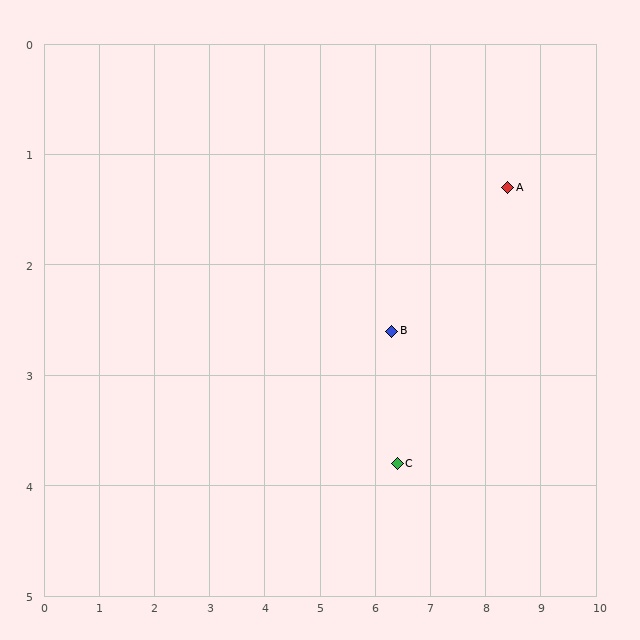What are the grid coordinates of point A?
Point A is at approximately (8.4, 1.3).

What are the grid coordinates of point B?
Point B is at approximately (6.3, 2.6).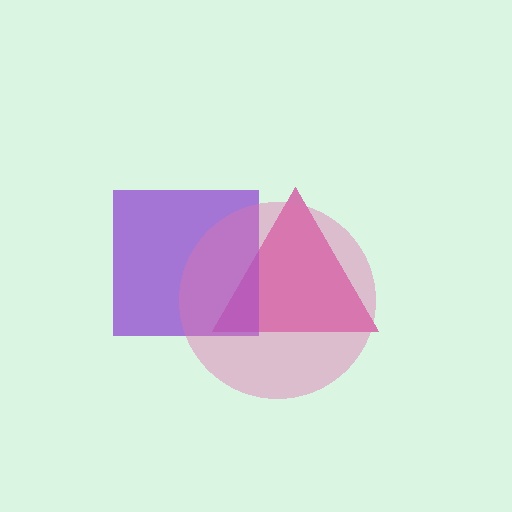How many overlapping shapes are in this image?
There are 3 overlapping shapes in the image.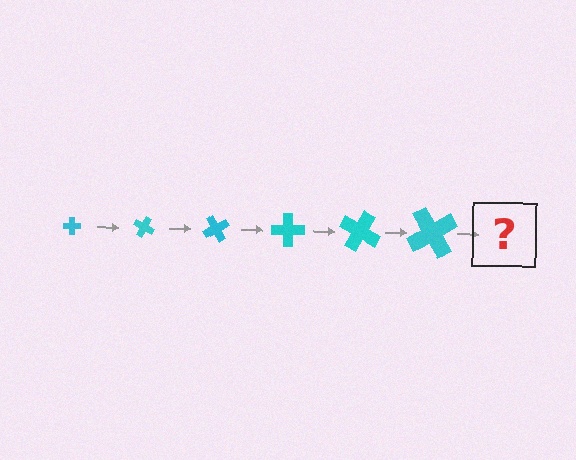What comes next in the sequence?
The next element should be a cross, larger than the previous one and rotated 180 degrees from the start.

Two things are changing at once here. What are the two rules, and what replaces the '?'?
The two rules are that the cross grows larger each step and it rotates 30 degrees each step. The '?' should be a cross, larger than the previous one and rotated 180 degrees from the start.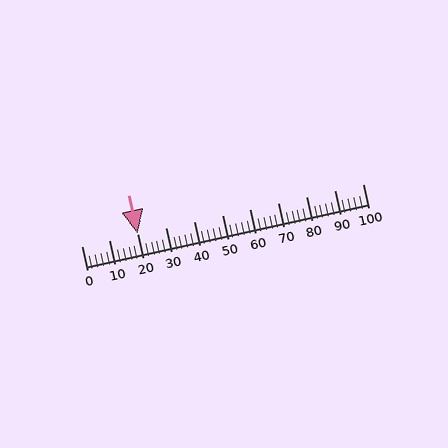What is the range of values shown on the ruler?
The ruler shows values from 0 to 100.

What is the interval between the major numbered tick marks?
The major tick marks are spaced 10 units apart.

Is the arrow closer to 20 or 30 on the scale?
The arrow is closer to 20.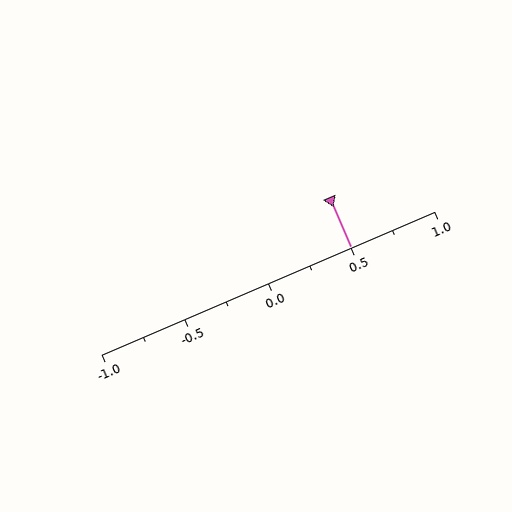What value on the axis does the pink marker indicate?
The marker indicates approximately 0.5.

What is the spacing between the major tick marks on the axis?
The major ticks are spaced 0.5 apart.